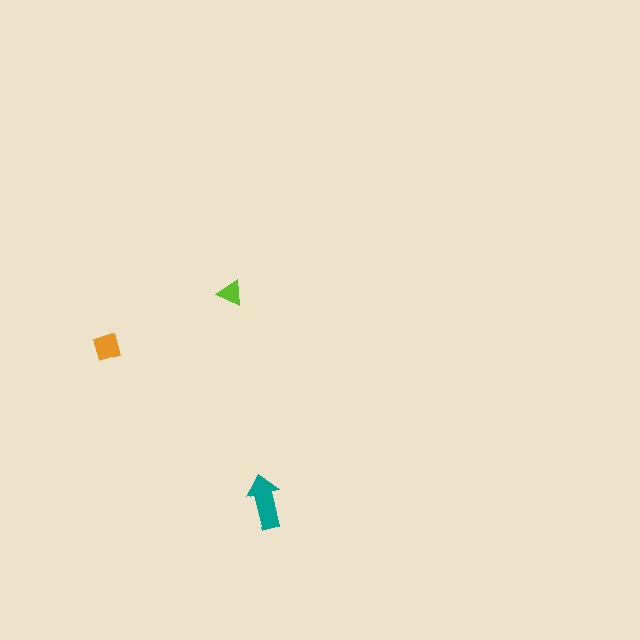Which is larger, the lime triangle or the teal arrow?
The teal arrow.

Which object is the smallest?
The lime triangle.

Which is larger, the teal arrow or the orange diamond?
The teal arrow.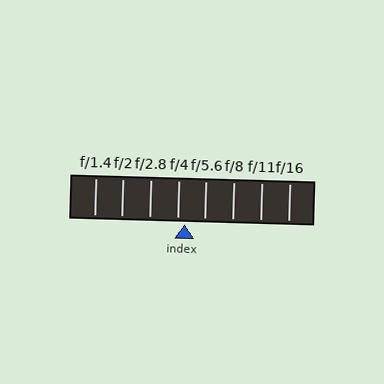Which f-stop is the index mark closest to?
The index mark is closest to f/4.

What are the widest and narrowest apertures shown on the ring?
The widest aperture shown is f/1.4 and the narrowest is f/16.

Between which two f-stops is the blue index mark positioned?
The index mark is between f/4 and f/5.6.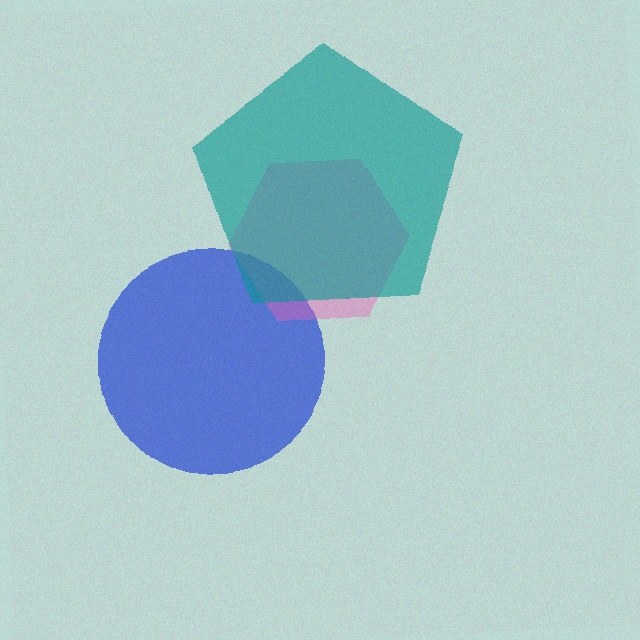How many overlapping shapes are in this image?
There are 3 overlapping shapes in the image.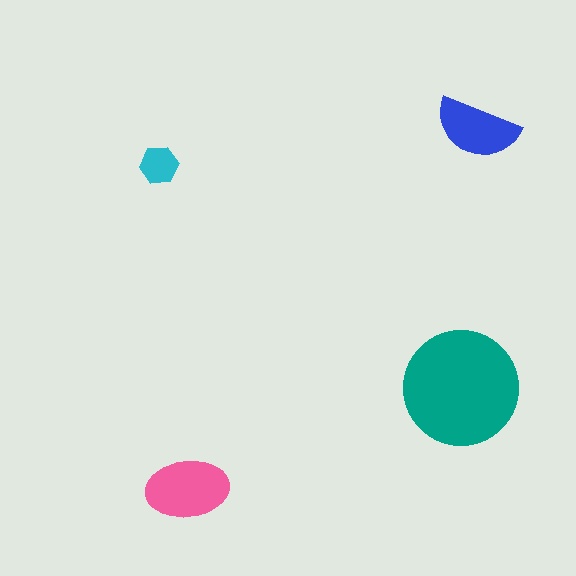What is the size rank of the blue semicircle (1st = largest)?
3rd.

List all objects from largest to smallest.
The teal circle, the pink ellipse, the blue semicircle, the cyan hexagon.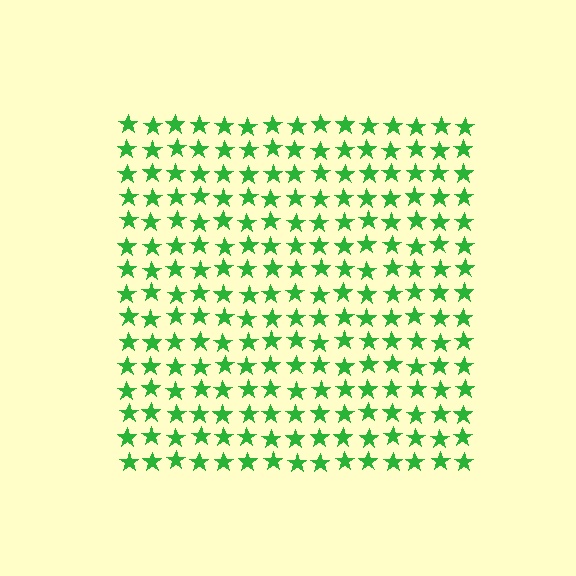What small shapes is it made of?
It is made of small stars.